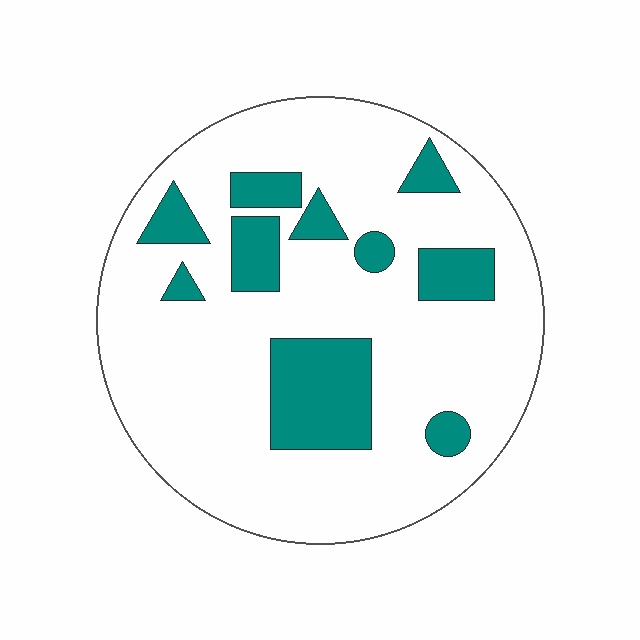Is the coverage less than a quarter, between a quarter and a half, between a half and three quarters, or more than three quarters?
Less than a quarter.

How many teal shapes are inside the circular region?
10.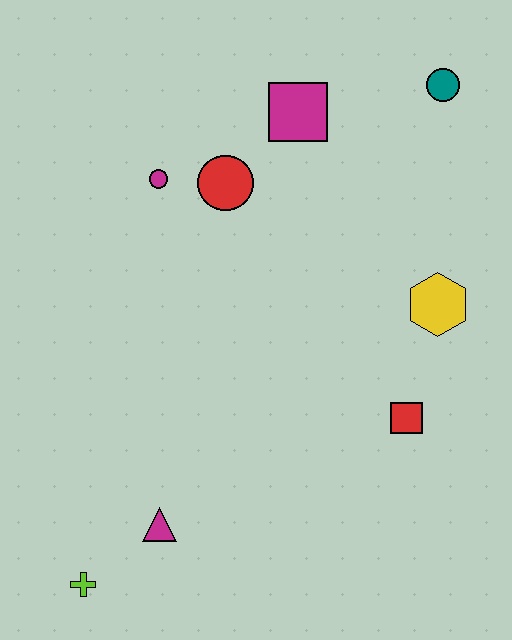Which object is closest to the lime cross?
The magenta triangle is closest to the lime cross.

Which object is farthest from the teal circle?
The lime cross is farthest from the teal circle.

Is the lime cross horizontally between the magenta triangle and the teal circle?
No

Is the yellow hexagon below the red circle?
Yes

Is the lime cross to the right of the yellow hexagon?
No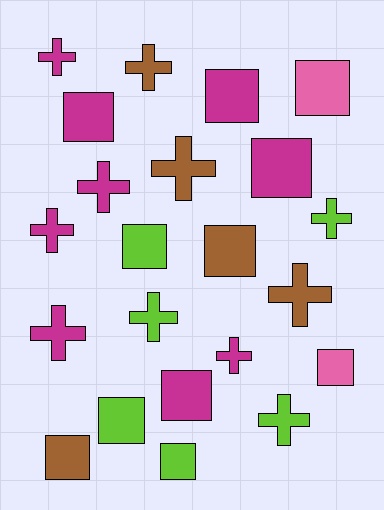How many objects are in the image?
There are 22 objects.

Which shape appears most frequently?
Square, with 11 objects.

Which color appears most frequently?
Magenta, with 9 objects.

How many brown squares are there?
There are 2 brown squares.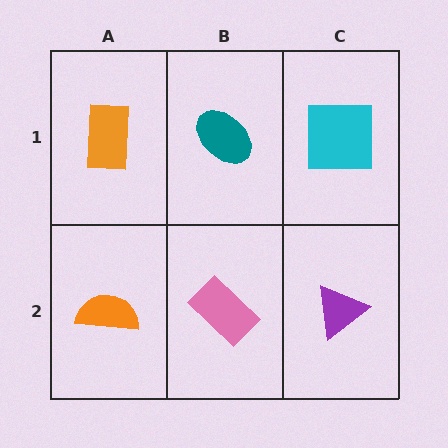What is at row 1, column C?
A cyan square.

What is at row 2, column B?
A pink rectangle.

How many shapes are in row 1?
3 shapes.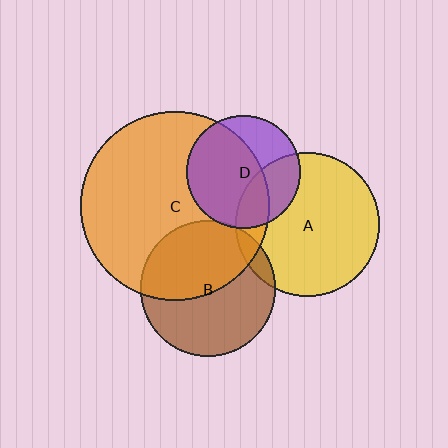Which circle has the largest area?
Circle C (orange).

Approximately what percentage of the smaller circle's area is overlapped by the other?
Approximately 45%.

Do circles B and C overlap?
Yes.